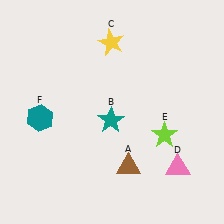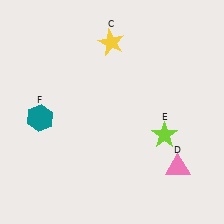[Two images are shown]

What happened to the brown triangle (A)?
The brown triangle (A) was removed in Image 2. It was in the bottom-right area of Image 1.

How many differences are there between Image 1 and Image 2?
There are 2 differences between the two images.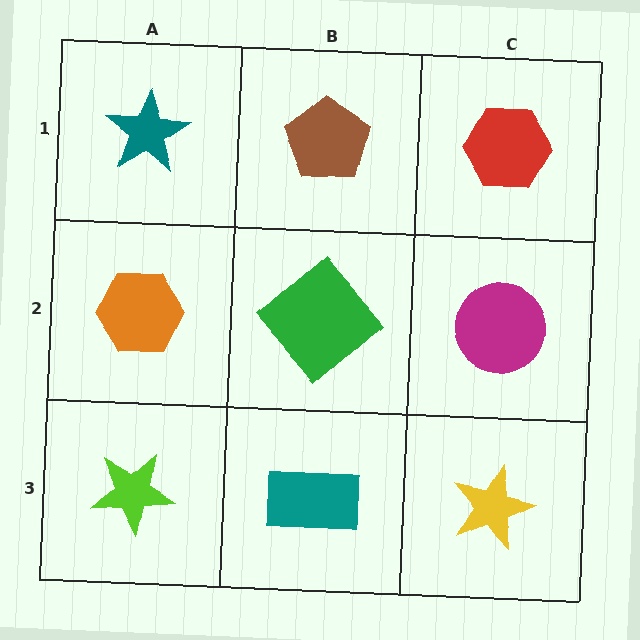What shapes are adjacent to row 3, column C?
A magenta circle (row 2, column C), a teal rectangle (row 3, column B).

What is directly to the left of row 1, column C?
A brown pentagon.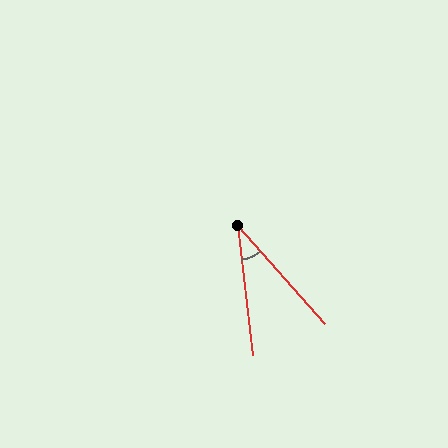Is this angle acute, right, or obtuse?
It is acute.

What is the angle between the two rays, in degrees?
Approximately 35 degrees.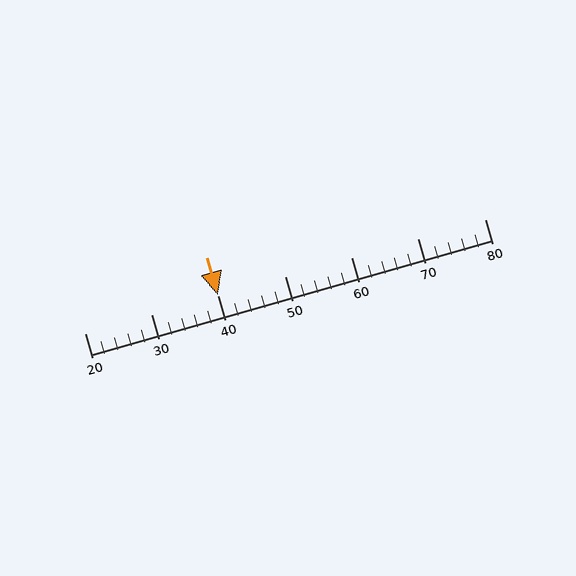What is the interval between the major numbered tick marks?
The major tick marks are spaced 10 units apart.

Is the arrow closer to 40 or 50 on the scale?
The arrow is closer to 40.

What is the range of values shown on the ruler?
The ruler shows values from 20 to 80.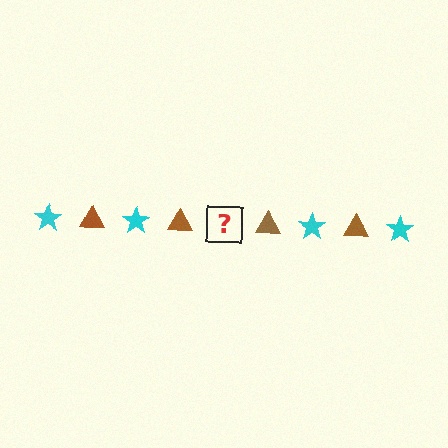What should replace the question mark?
The question mark should be replaced with a cyan star.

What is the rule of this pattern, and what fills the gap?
The rule is that the pattern alternates between cyan star and brown triangle. The gap should be filled with a cyan star.